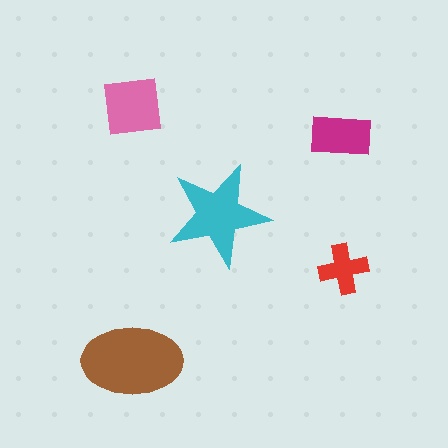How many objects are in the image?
There are 5 objects in the image.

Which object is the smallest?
The red cross.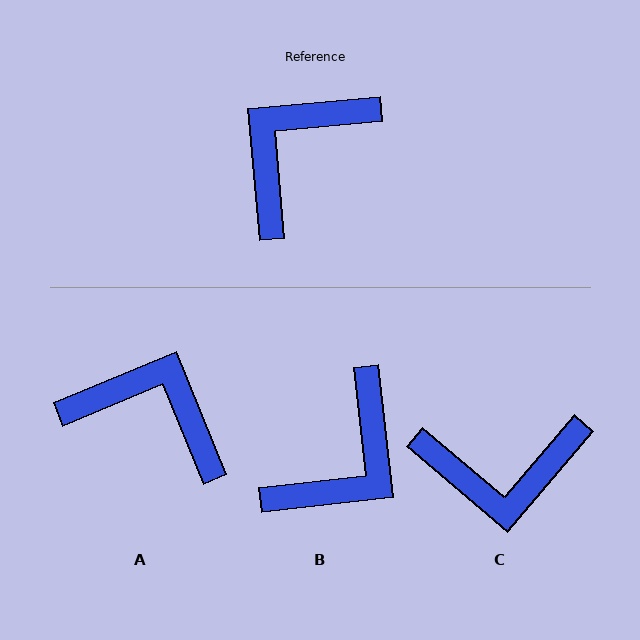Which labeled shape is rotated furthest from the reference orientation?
B, about 178 degrees away.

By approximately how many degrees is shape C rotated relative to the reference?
Approximately 135 degrees counter-clockwise.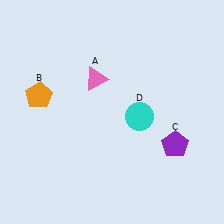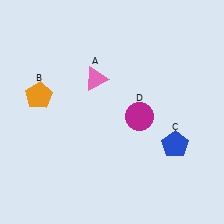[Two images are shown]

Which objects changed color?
C changed from purple to blue. D changed from cyan to magenta.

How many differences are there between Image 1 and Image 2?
There are 2 differences between the two images.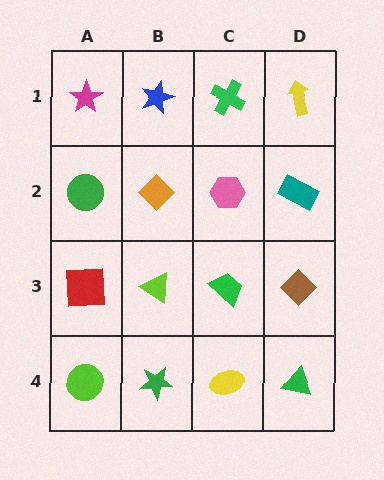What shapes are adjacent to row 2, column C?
A green cross (row 1, column C), a green trapezoid (row 3, column C), an orange diamond (row 2, column B), a teal rectangle (row 2, column D).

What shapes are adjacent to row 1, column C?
A pink hexagon (row 2, column C), a blue star (row 1, column B), a yellow arrow (row 1, column D).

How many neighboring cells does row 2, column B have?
4.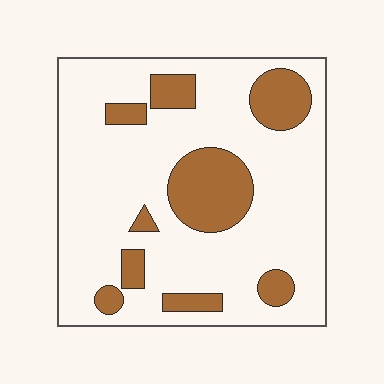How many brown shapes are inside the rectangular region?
9.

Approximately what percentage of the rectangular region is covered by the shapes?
Approximately 20%.